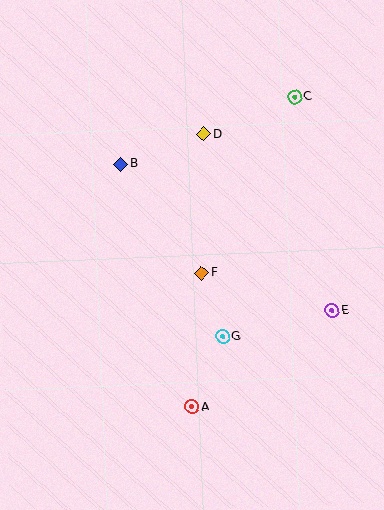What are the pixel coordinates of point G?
Point G is at (223, 337).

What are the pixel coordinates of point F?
Point F is at (201, 273).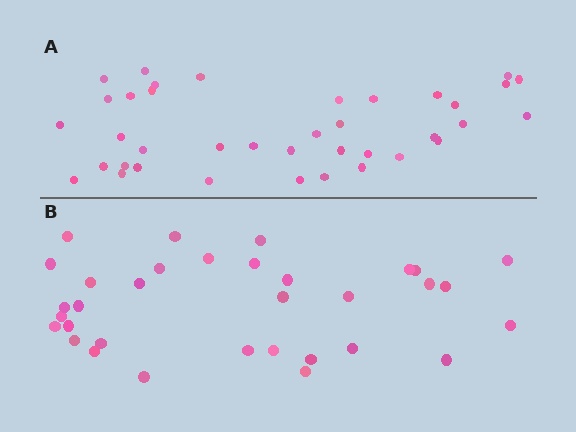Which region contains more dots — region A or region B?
Region A (the top region) has more dots.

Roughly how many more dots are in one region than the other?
Region A has about 5 more dots than region B.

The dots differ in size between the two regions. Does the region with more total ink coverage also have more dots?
No. Region B has more total ink coverage because its dots are larger, but region A actually contains more individual dots. Total area can be misleading — the number of items is what matters here.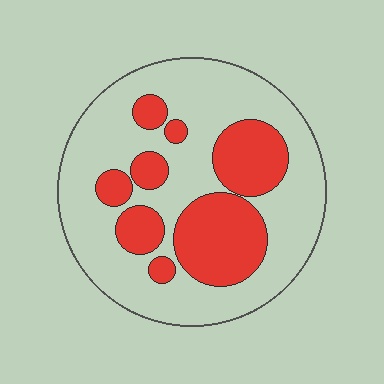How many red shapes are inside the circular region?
8.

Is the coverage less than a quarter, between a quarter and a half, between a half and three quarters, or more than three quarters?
Between a quarter and a half.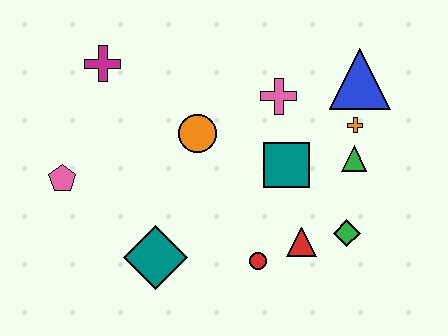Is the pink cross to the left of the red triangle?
Yes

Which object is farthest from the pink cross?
The pink pentagon is farthest from the pink cross.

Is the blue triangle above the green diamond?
Yes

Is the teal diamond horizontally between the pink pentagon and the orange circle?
Yes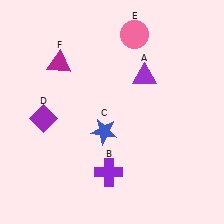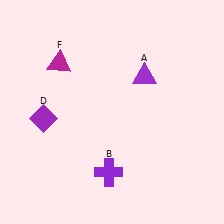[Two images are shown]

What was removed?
The pink circle (E), the blue star (C) were removed in Image 2.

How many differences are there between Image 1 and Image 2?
There are 2 differences between the two images.